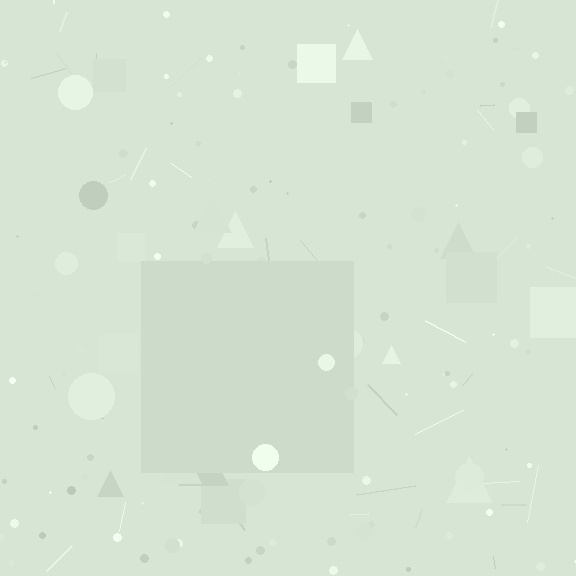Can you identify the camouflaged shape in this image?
The camouflaged shape is a square.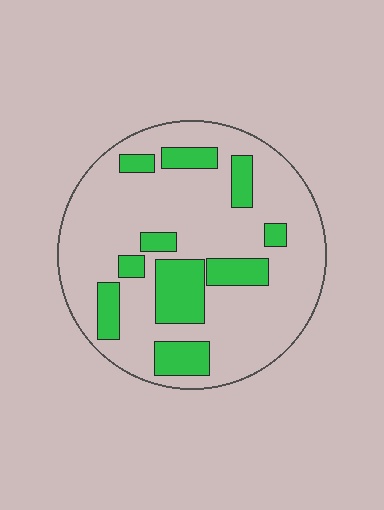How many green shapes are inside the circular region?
10.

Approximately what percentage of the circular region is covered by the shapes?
Approximately 25%.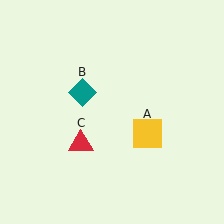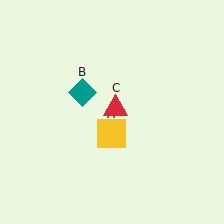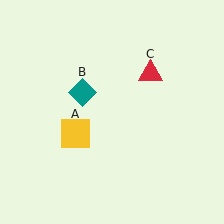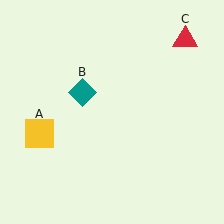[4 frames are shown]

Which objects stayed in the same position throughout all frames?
Teal diamond (object B) remained stationary.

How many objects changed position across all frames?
2 objects changed position: yellow square (object A), red triangle (object C).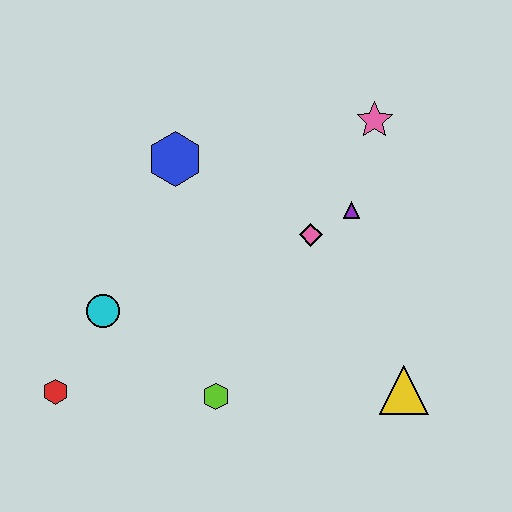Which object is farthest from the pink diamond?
The red hexagon is farthest from the pink diamond.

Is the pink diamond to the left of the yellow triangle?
Yes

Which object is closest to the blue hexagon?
The pink diamond is closest to the blue hexagon.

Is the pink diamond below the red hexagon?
No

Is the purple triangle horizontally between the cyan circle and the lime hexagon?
No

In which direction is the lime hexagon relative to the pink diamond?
The lime hexagon is below the pink diamond.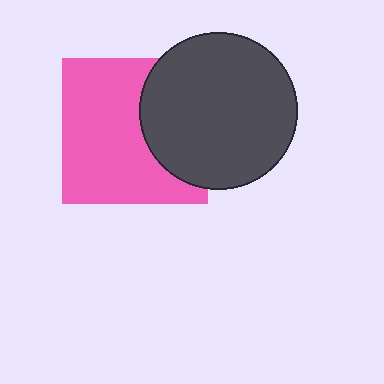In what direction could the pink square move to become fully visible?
The pink square could move left. That would shift it out from behind the dark gray circle entirely.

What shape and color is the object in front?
The object in front is a dark gray circle.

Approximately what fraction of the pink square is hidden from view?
Roughly 35% of the pink square is hidden behind the dark gray circle.